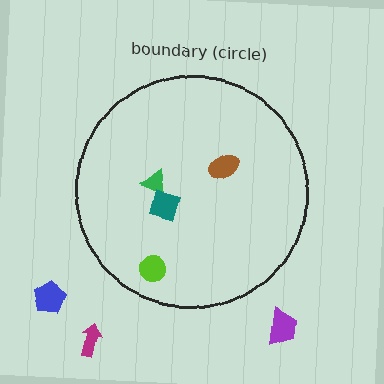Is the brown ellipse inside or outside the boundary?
Inside.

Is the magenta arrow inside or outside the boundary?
Outside.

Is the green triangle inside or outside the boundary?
Inside.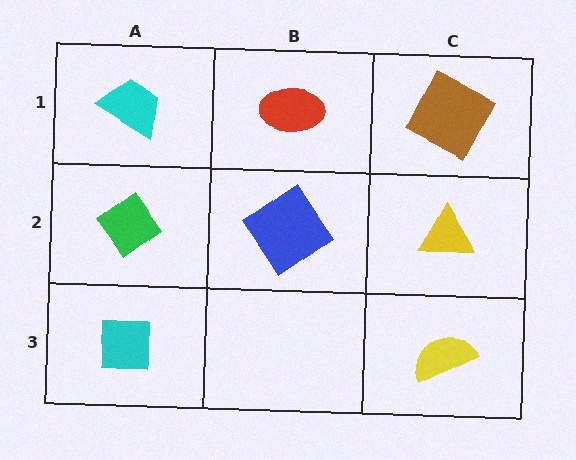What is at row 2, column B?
A blue diamond.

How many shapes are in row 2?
3 shapes.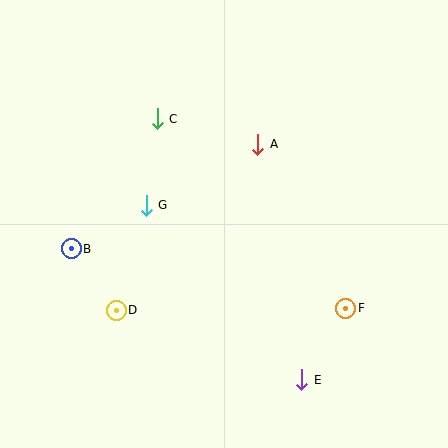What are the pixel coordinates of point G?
Point G is at (146, 205).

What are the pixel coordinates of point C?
Point C is at (157, 119).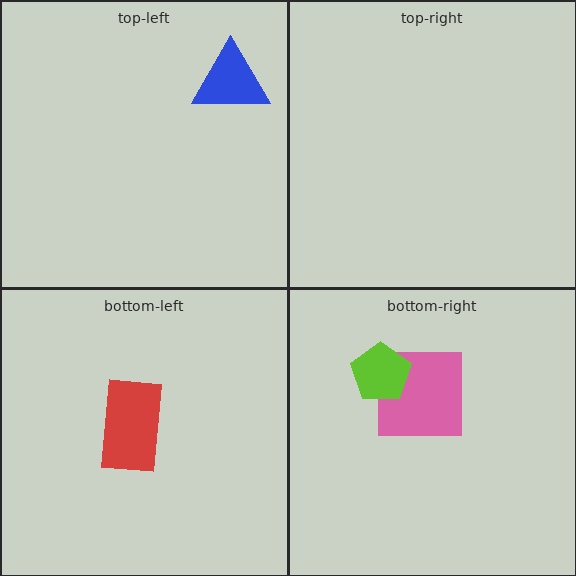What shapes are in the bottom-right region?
The pink square, the lime pentagon.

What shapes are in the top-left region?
The blue triangle.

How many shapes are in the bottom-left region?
1.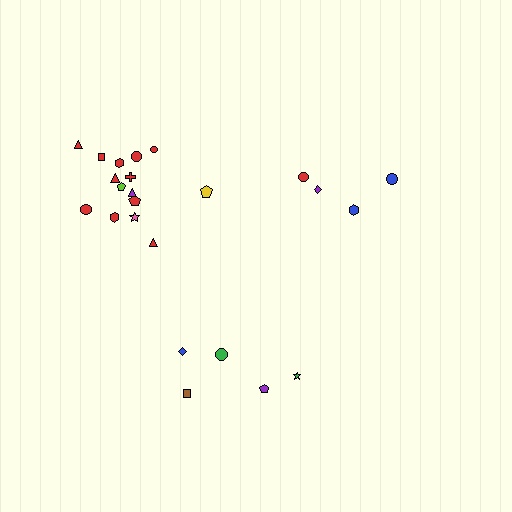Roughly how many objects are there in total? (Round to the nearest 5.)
Roughly 25 objects in total.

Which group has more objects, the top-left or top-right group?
The top-left group.